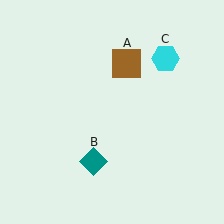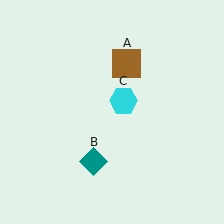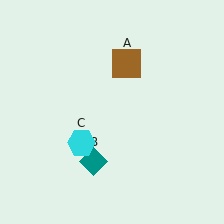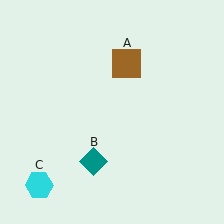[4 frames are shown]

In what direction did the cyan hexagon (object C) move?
The cyan hexagon (object C) moved down and to the left.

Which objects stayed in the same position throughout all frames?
Brown square (object A) and teal diamond (object B) remained stationary.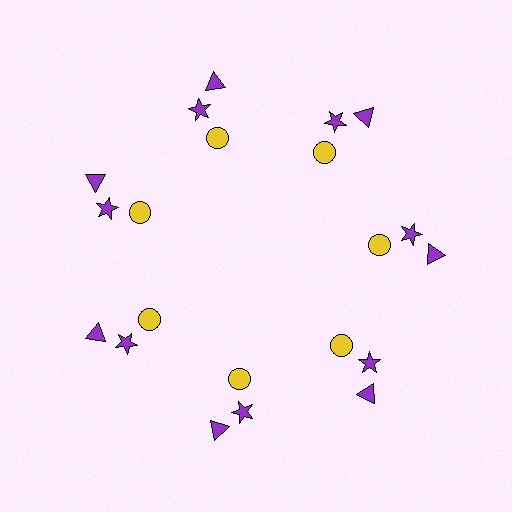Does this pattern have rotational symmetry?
Yes, this pattern has 7-fold rotational symmetry. It looks the same after rotating 51 degrees around the center.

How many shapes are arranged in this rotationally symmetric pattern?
There are 21 shapes, arranged in 7 groups of 3.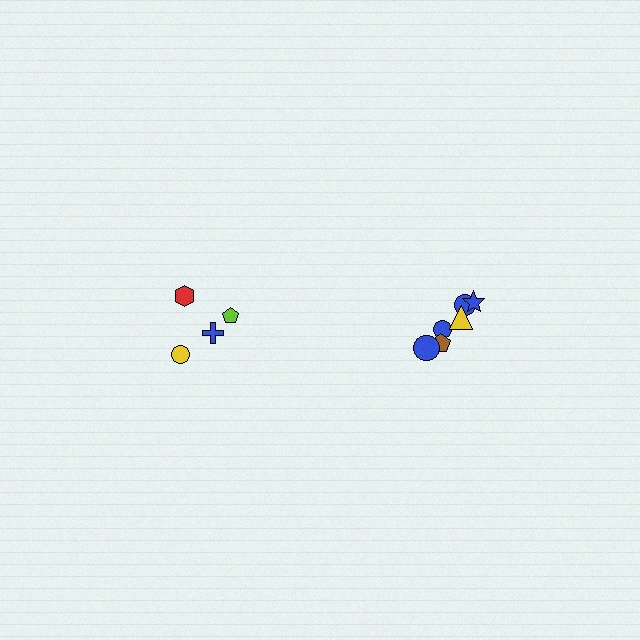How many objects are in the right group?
There are 6 objects.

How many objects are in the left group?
There are 4 objects.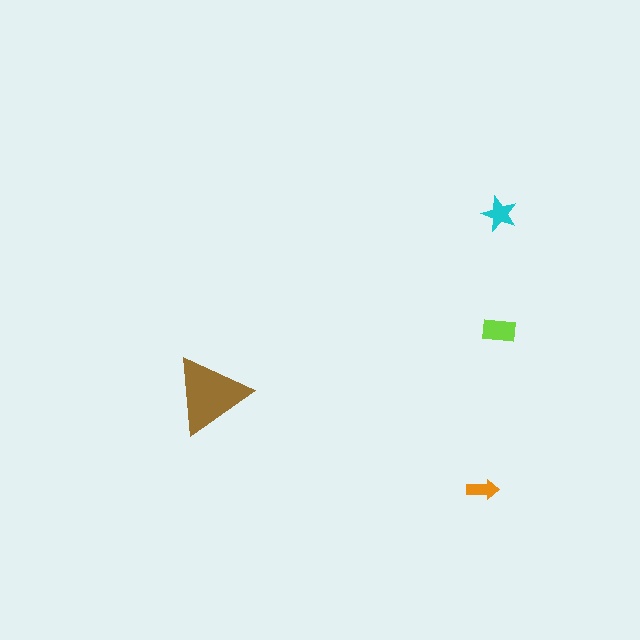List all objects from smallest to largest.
The orange arrow, the cyan star, the lime rectangle, the brown triangle.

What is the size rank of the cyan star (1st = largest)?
3rd.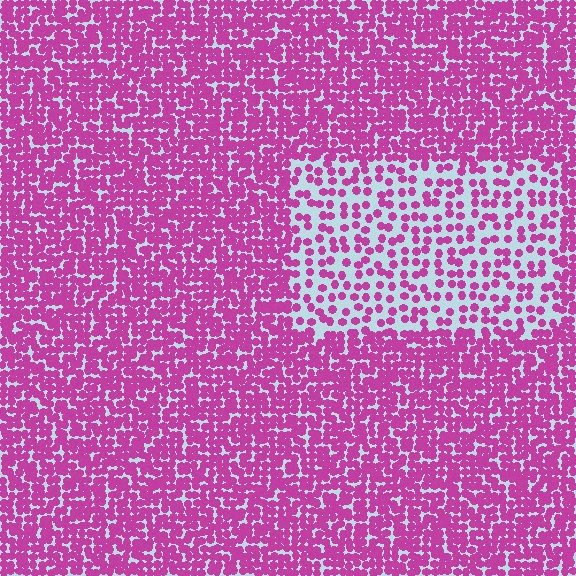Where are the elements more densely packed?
The elements are more densely packed outside the rectangle boundary.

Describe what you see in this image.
The image contains small magenta elements arranged at two different densities. A rectangle-shaped region is visible where the elements are less densely packed than the surrounding area.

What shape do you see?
I see a rectangle.